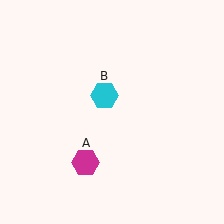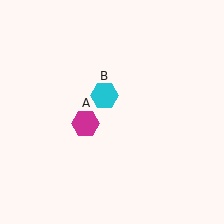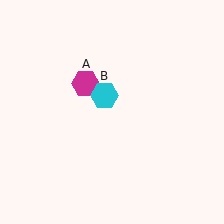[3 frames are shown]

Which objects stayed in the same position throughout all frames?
Cyan hexagon (object B) remained stationary.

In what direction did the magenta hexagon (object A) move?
The magenta hexagon (object A) moved up.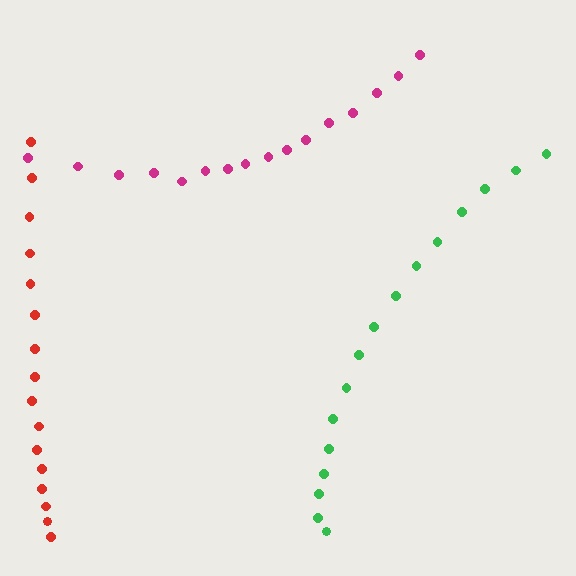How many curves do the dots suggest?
There are 3 distinct paths.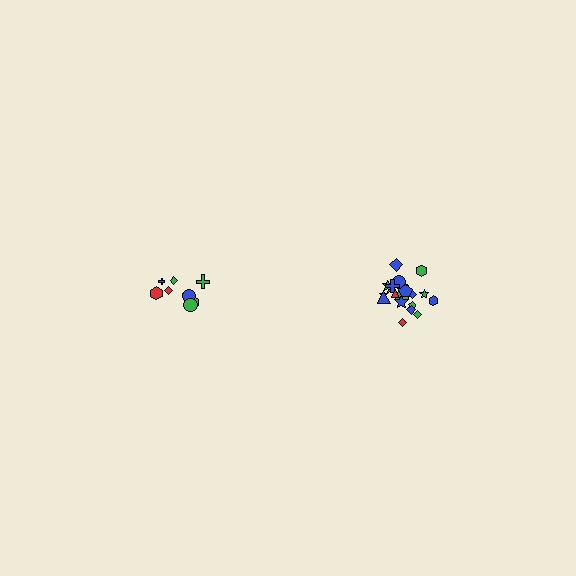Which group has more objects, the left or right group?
The right group.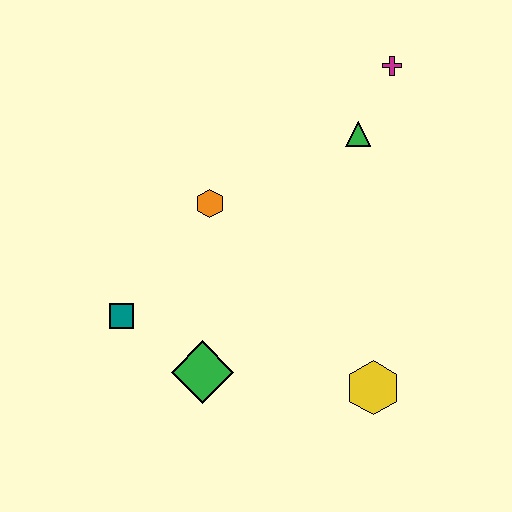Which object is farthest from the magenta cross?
The teal square is farthest from the magenta cross.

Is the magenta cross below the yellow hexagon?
No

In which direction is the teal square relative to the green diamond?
The teal square is to the left of the green diamond.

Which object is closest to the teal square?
The green diamond is closest to the teal square.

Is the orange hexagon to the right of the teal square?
Yes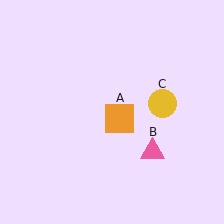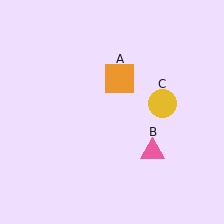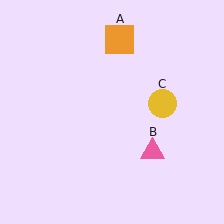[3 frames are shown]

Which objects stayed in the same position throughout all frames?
Pink triangle (object B) and yellow circle (object C) remained stationary.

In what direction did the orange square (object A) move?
The orange square (object A) moved up.